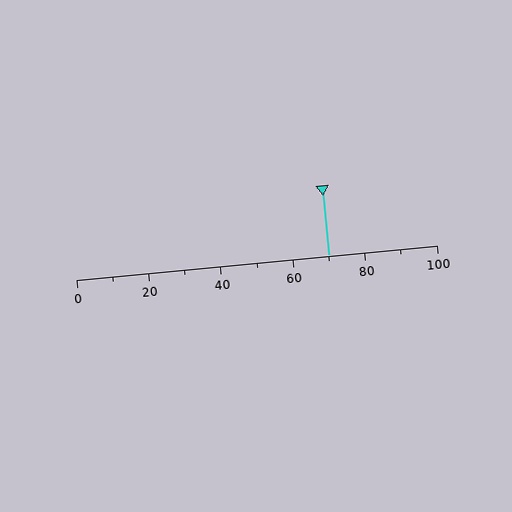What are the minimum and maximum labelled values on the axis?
The axis runs from 0 to 100.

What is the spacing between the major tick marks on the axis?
The major ticks are spaced 20 apart.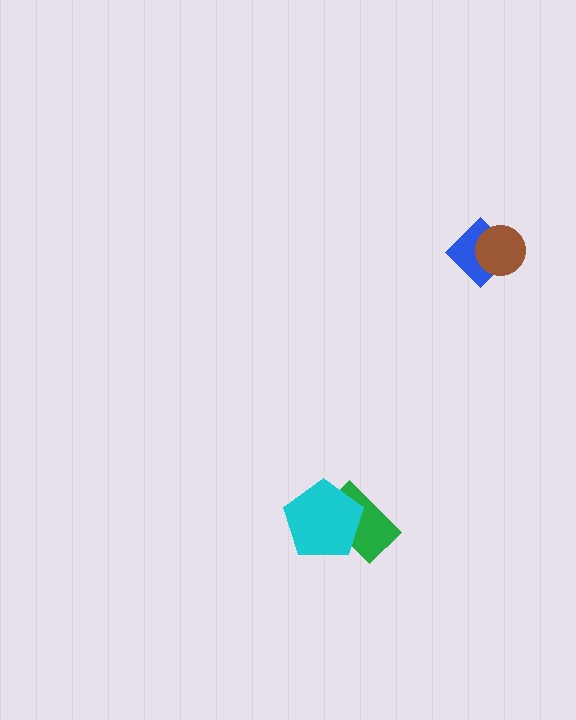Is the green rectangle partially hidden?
Yes, it is partially covered by another shape.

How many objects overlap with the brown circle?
1 object overlaps with the brown circle.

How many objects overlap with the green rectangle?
1 object overlaps with the green rectangle.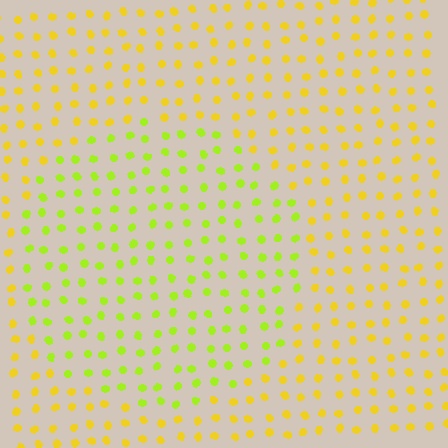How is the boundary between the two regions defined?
The boundary is defined purely by a slight shift in hue (about 32 degrees). Spacing, size, and orientation are identical on both sides.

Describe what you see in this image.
The image is filled with small yellow elements in a uniform arrangement. A circle-shaped region is visible where the elements are tinted to a slightly different hue, forming a subtle color boundary.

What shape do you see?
I see a circle.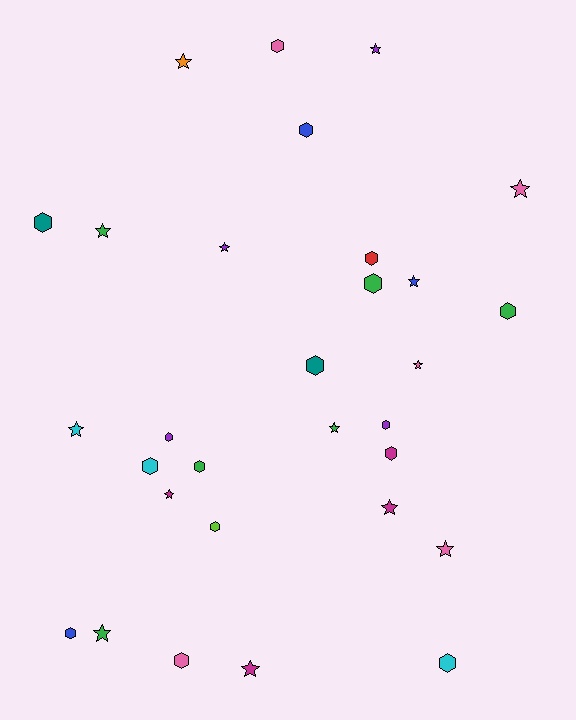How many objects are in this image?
There are 30 objects.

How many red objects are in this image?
There is 1 red object.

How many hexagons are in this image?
There are 16 hexagons.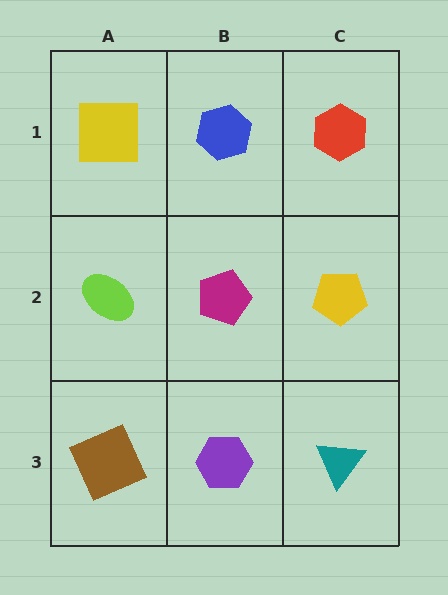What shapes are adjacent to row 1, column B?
A magenta pentagon (row 2, column B), a yellow square (row 1, column A), a red hexagon (row 1, column C).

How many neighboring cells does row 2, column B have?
4.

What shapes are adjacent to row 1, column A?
A lime ellipse (row 2, column A), a blue hexagon (row 1, column B).